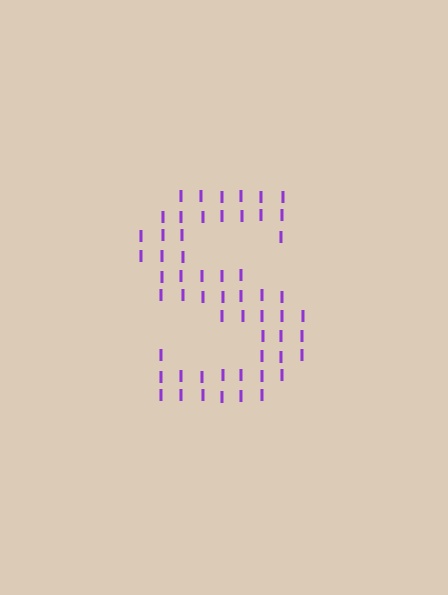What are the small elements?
The small elements are letter I's.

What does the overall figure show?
The overall figure shows the letter S.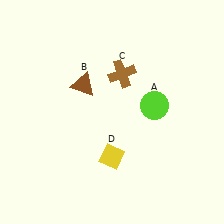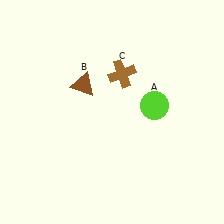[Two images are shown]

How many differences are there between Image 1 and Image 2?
There is 1 difference between the two images.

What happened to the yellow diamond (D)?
The yellow diamond (D) was removed in Image 2. It was in the bottom-left area of Image 1.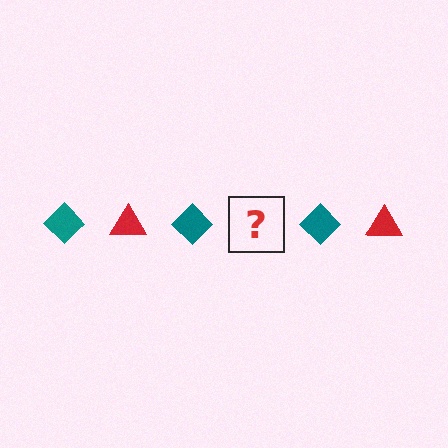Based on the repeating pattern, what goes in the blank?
The blank should be a red triangle.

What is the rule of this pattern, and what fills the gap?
The rule is that the pattern alternates between teal diamond and red triangle. The gap should be filled with a red triangle.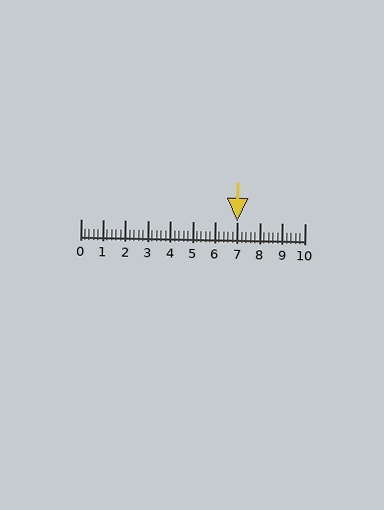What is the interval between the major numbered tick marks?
The major tick marks are spaced 1 units apart.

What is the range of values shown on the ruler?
The ruler shows values from 0 to 10.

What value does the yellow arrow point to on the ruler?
The yellow arrow points to approximately 7.0.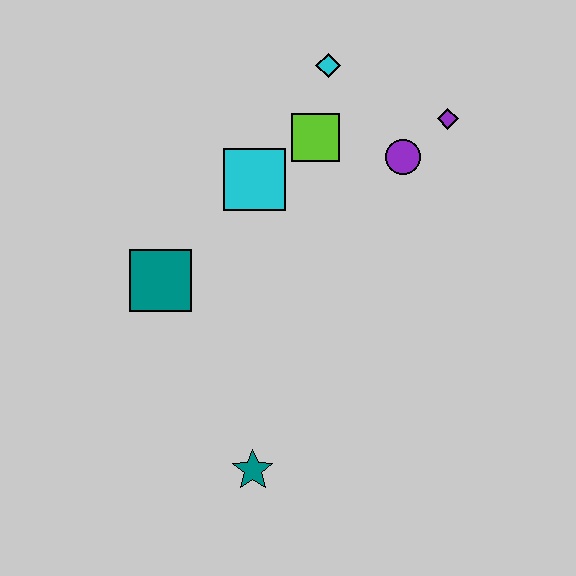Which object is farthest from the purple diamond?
The teal star is farthest from the purple diamond.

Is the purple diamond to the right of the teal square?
Yes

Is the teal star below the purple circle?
Yes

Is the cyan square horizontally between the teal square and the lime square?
Yes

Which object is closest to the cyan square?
The lime square is closest to the cyan square.